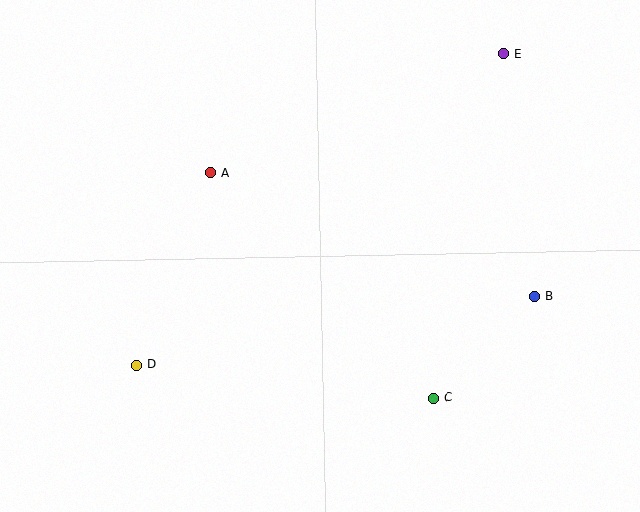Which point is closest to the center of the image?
Point A at (211, 173) is closest to the center.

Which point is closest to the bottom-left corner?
Point D is closest to the bottom-left corner.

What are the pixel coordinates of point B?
Point B is at (535, 297).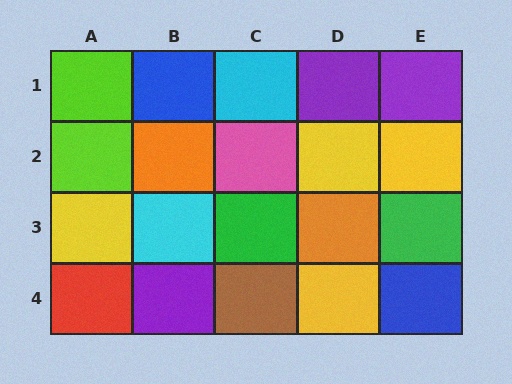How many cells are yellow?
4 cells are yellow.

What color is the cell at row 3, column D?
Orange.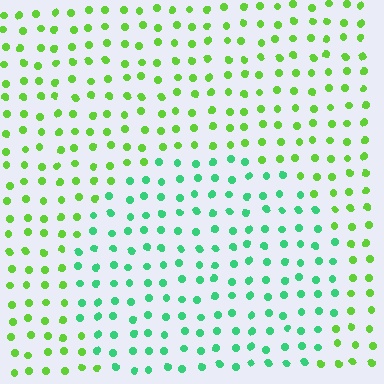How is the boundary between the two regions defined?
The boundary is defined purely by a slight shift in hue (about 43 degrees). Spacing, size, and orientation are identical on both sides.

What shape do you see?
I see a circle.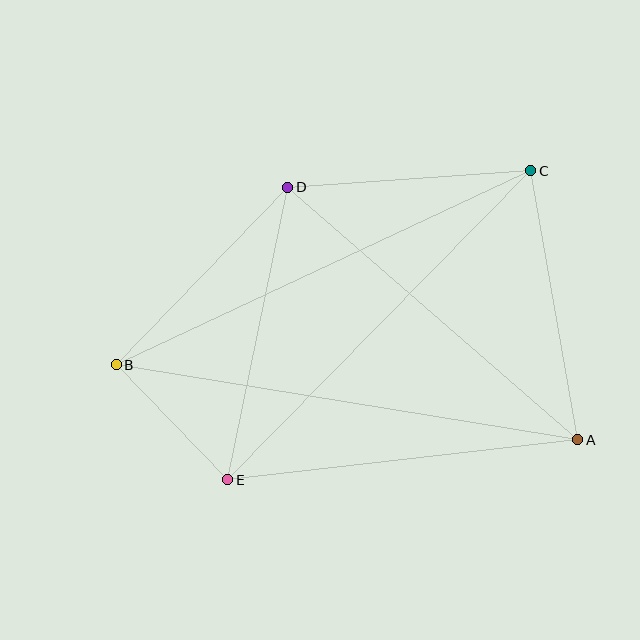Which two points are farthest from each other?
Points A and B are farthest from each other.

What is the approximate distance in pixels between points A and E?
The distance between A and E is approximately 352 pixels.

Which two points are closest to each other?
Points B and E are closest to each other.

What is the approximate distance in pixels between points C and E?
The distance between C and E is approximately 433 pixels.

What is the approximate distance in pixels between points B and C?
The distance between B and C is approximately 458 pixels.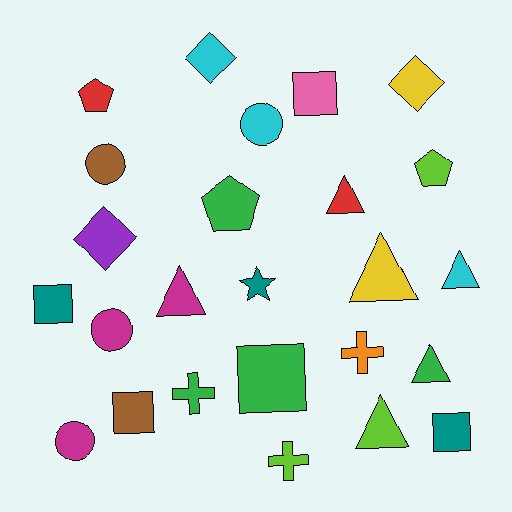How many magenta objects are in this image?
There are 3 magenta objects.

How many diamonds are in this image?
There are 3 diamonds.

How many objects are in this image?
There are 25 objects.